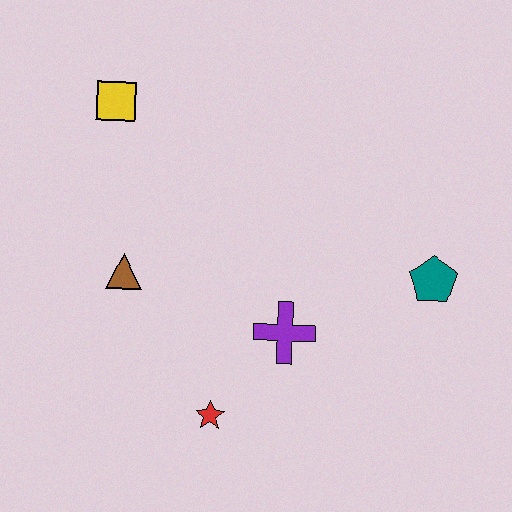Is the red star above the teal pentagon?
No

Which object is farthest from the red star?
The yellow square is farthest from the red star.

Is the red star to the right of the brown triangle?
Yes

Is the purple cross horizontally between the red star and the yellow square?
No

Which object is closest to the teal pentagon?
The purple cross is closest to the teal pentagon.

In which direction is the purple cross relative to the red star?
The purple cross is above the red star.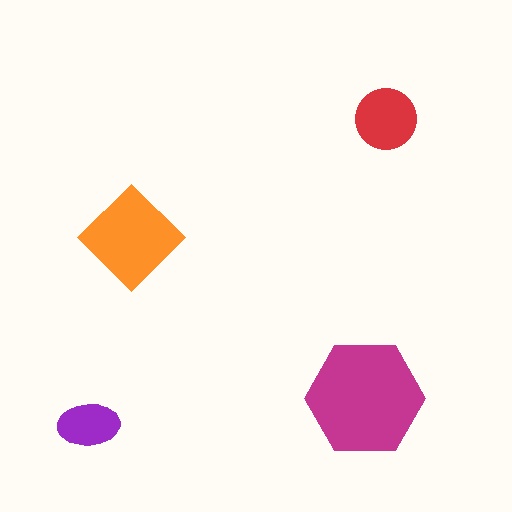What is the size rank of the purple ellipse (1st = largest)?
4th.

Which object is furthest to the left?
The purple ellipse is leftmost.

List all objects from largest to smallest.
The magenta hexagon, the orange diamond, the red circle, the purple ellipse.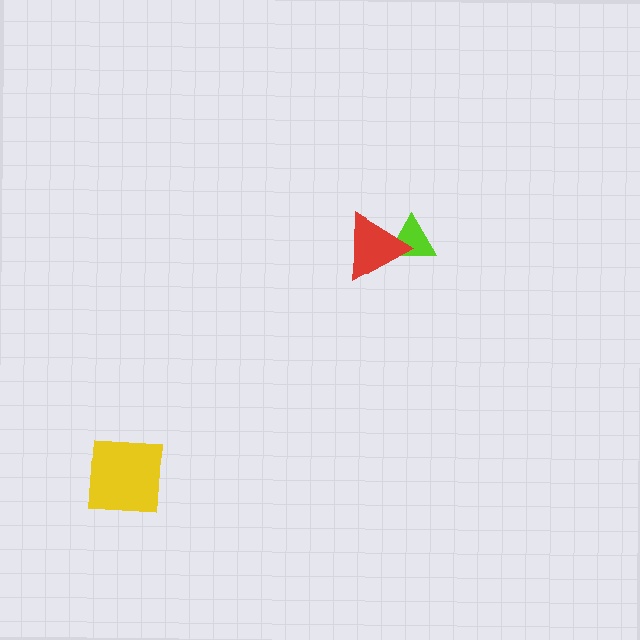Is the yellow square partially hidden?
No, no other shape covers it.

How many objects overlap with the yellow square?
0 objects overlap with the yellow square.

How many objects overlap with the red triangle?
1 object overlaps with the red triangle.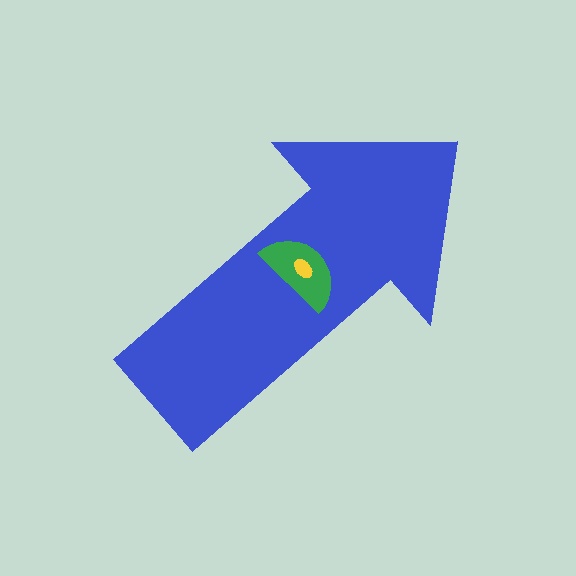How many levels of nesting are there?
3.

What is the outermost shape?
The blue arrow.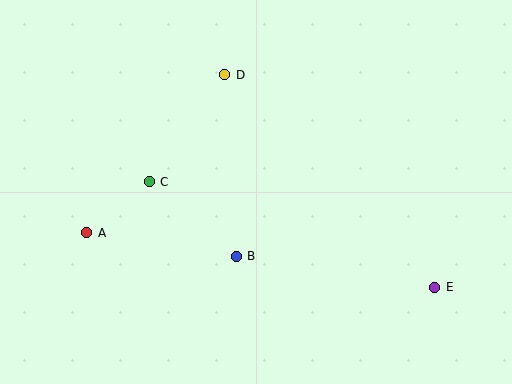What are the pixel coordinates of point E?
Point E is at (435, 287).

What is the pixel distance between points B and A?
The distance between B and A is 152 pixels.